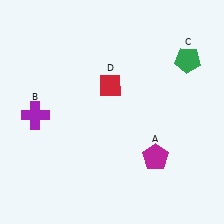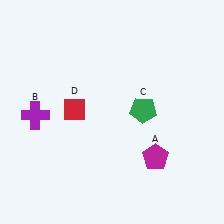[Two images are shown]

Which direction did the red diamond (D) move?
The red diamond (D) moved left.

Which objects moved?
The objects that moved are: the green pentagon (C), the red diamond (D).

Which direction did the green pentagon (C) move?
The green pentagon (C) moved down.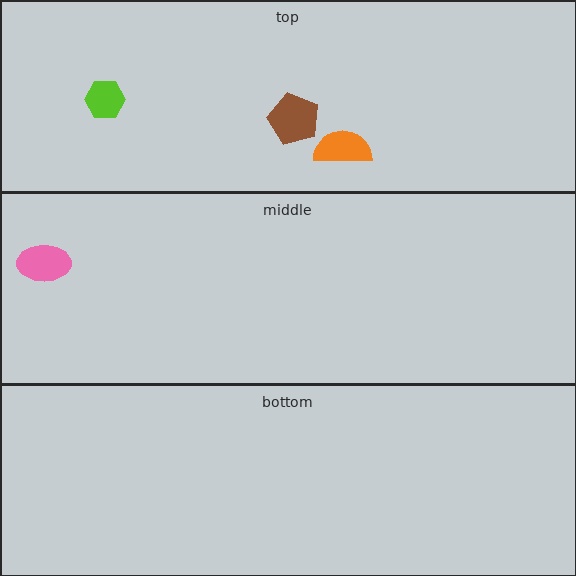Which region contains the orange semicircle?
The top region.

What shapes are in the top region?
The lime hexagon, the orange semicircle, the brown pentagon.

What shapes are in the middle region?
The pink ellipse.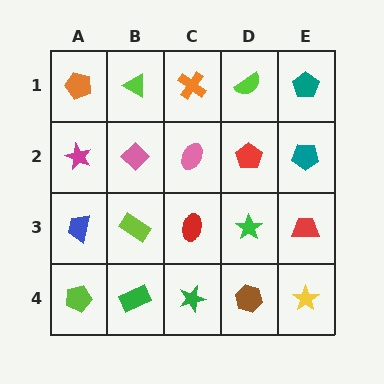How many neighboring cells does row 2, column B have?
4.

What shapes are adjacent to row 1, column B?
A pink diamond (row 2, column B), an orange pentagon (row 1, column A), an orange cross (row 1, column C).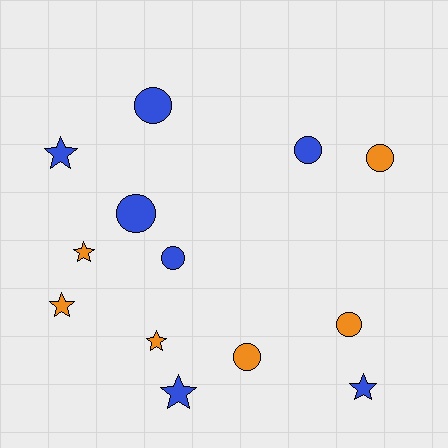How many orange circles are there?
There are 3 orange circles.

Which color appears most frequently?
Blue, with 7 objects.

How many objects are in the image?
There are 13 objects.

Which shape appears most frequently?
Circle, with 7 objects.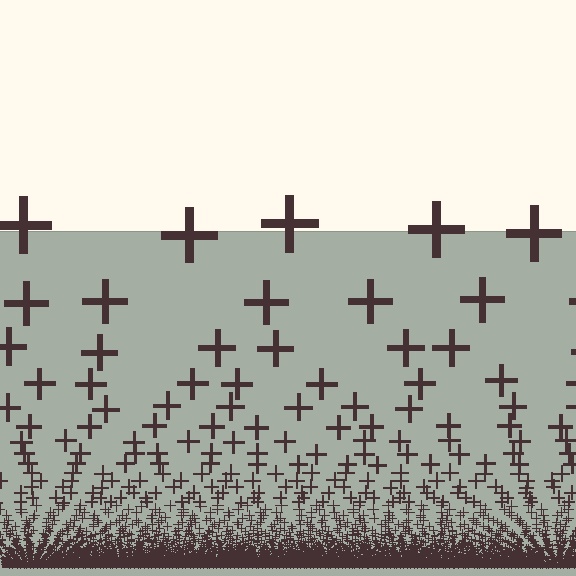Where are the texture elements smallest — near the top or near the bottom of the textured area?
Near the bottom.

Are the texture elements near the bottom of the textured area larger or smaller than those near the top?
Smaller. The gradient is inverted — elements near the bottom are smaller and denser.